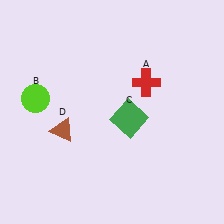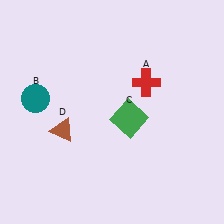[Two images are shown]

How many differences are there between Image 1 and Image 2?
There is 1 difference between the two images.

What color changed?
The circle (B) changed from lime in Image 1 to teal in Image 2.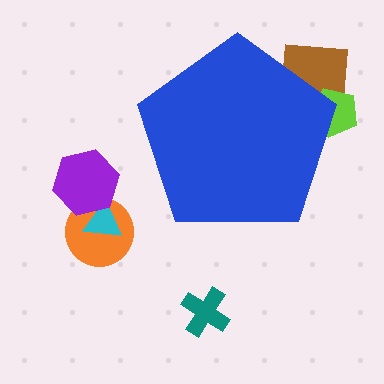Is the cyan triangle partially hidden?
No, the cyan triangle is fully visible.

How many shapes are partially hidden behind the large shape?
2 shapes are partially hidden.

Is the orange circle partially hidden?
No, the orange circle is fully visible.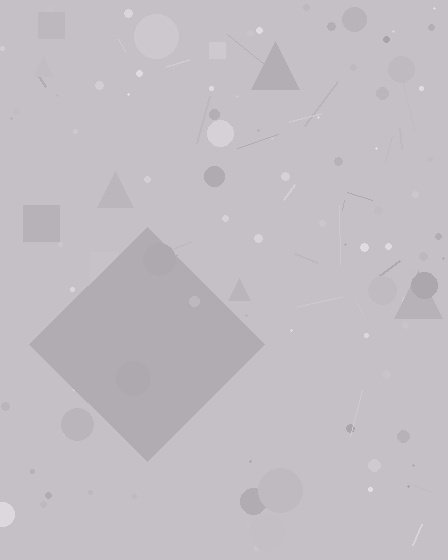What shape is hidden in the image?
A diamond is hidden in the image.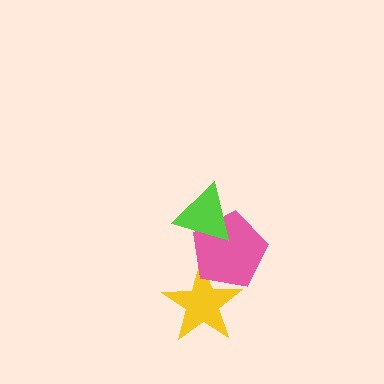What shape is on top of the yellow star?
The pink pentagon is on top of the yellow star.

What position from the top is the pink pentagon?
The pink pentagon is 2nd from the top.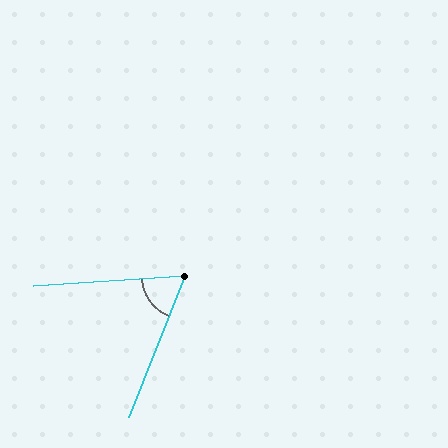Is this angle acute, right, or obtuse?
It is acute.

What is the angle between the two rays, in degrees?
Approximately 64 degrees.